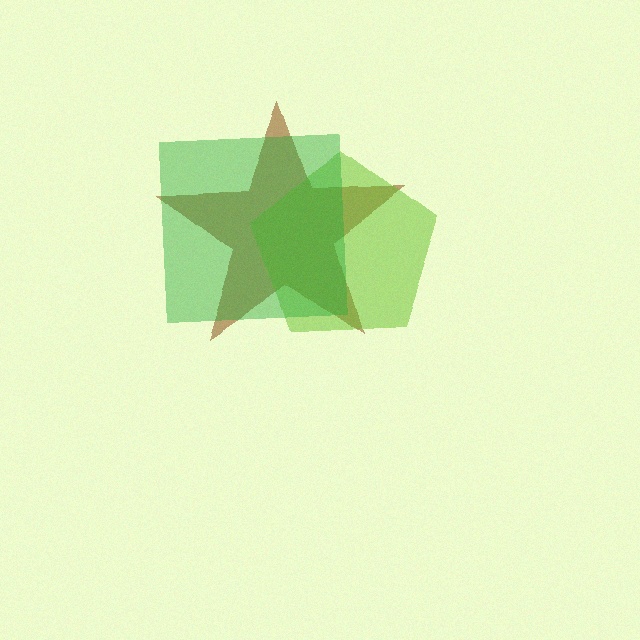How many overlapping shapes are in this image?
There are 3 overlapping shapes in the image.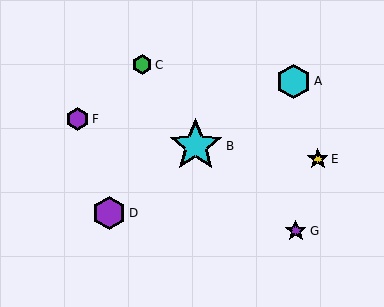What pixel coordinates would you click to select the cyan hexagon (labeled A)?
Click at (294, 81) to select the cyan hexagon A.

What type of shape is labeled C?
Shape C is a green hexagon.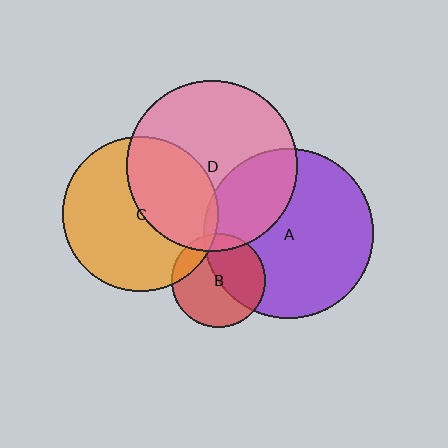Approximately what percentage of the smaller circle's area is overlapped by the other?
Approximately 45%.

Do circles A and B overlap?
Yes.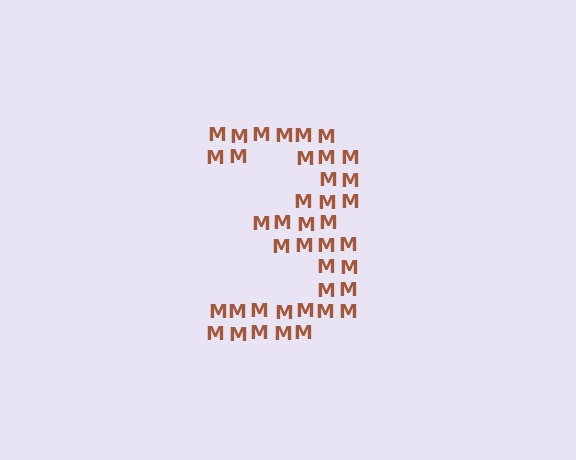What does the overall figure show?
The overall figure shows the digit 3.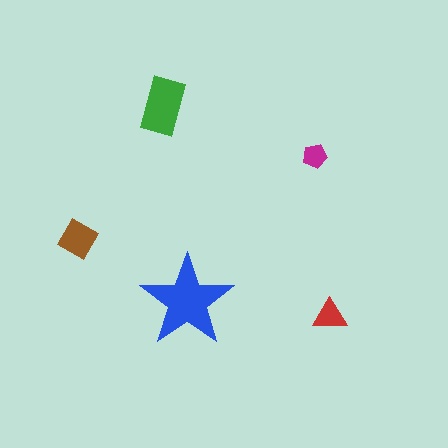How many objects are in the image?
There are 5 objects in the image.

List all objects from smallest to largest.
The magenta pentagon, the red triangle, the brown diamond, the green rectangle, the blue star.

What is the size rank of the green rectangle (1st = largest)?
2nd.